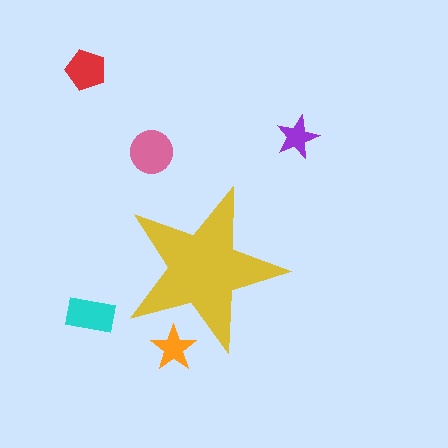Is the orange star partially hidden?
Yes, the orange star is partially hidden behind the yellow star.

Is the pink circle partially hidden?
No, the pink circle is fully visible.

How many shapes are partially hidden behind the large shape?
1 shape is partially hidden.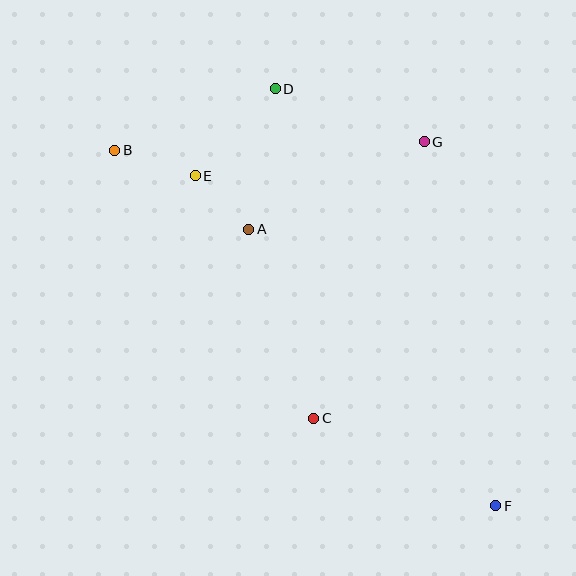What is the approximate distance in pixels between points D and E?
The distance between D and E is approximately 118 pixels.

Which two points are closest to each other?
Points A and E are closest to each other.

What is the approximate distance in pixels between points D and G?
The distance between D and G is approximately 158 pixels.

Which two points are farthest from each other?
Points B and F are farthest from each other.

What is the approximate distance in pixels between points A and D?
The distance between A and D is approximately 143 pixels.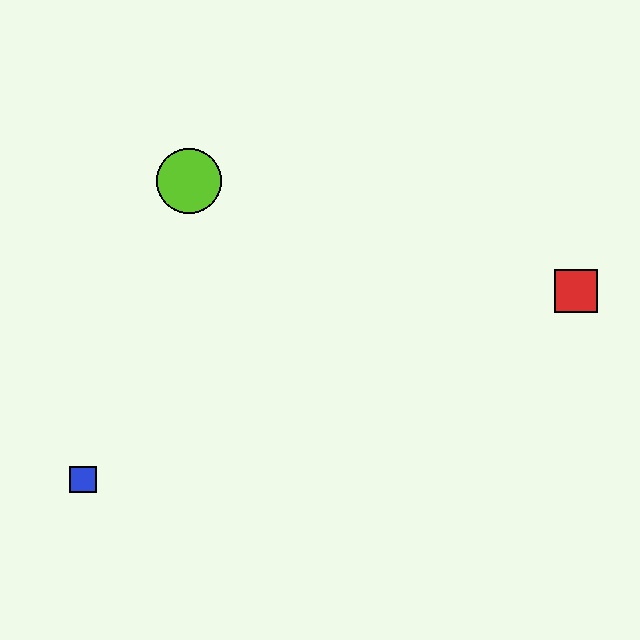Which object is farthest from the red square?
The blue square is farthest from the red square.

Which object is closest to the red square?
The lime circle is closest to the red square.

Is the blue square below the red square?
Yes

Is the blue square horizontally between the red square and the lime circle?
No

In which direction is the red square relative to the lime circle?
The red square is to the right of the lime circle.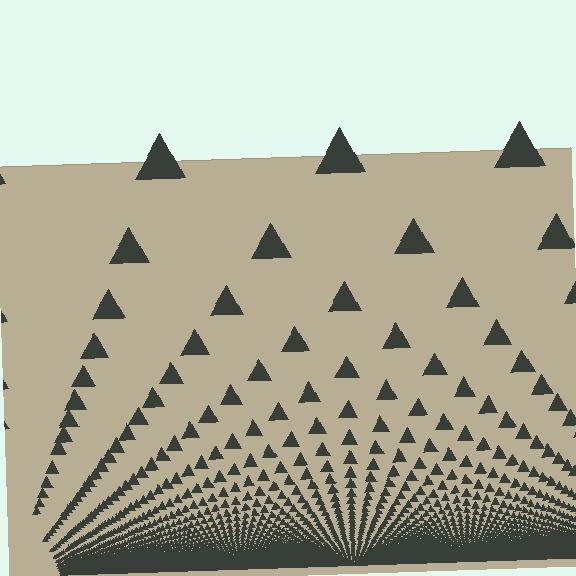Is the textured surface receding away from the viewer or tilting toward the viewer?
The surface appears to tilt toward the viewer. Texture elements get larger and sparser toward the top.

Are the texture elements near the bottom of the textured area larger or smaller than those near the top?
Smaller. The gradient is inverted — elements near the bottom are smaller and denser.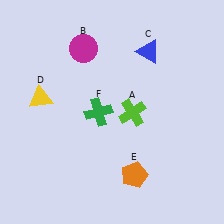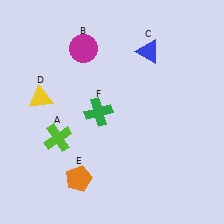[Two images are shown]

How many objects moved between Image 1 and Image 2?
2 objects moved between the two images.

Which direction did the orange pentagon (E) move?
The orange pentagon (E) moved left.